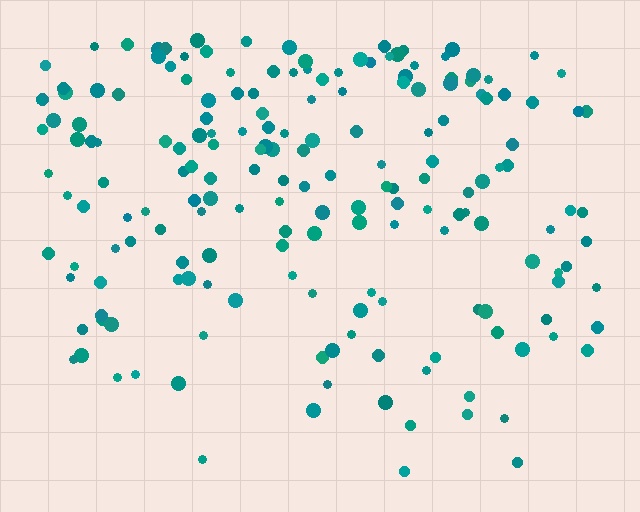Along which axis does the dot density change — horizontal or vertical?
Vertical.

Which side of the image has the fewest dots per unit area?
The bottom.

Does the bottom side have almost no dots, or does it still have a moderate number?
Still a moderate number, just noticeably fewer than the top.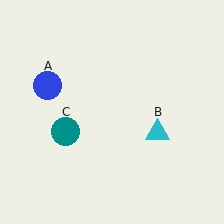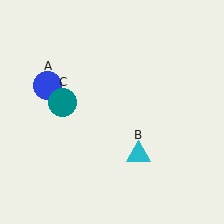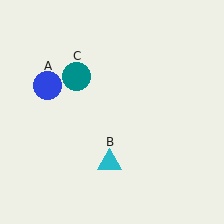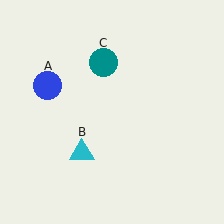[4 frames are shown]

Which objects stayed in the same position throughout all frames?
Blue circle (object A) remained stationary.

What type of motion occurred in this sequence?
The cyan triangle (object B), teal circle (object C) rotated clockwise around the center of the scene.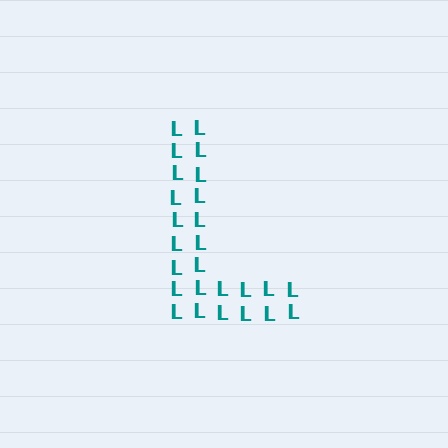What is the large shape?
The large shape is the letter L.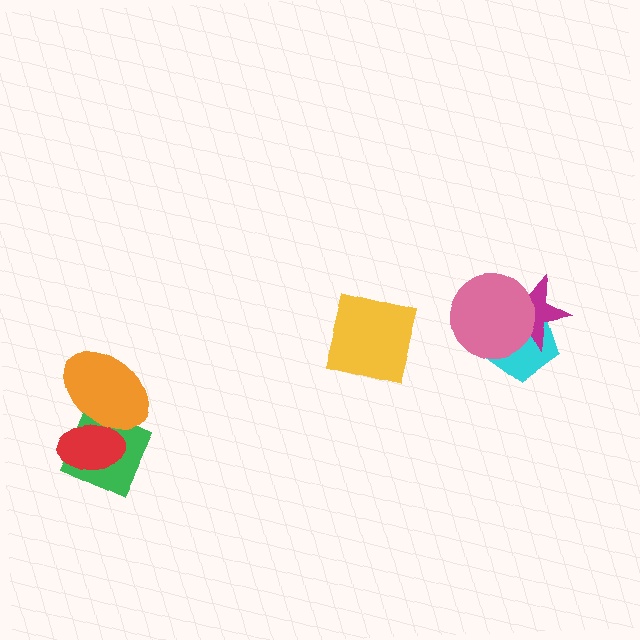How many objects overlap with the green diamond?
2 objects overlap with the green diamond.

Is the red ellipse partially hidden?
Yes, it is partially covered by another shape.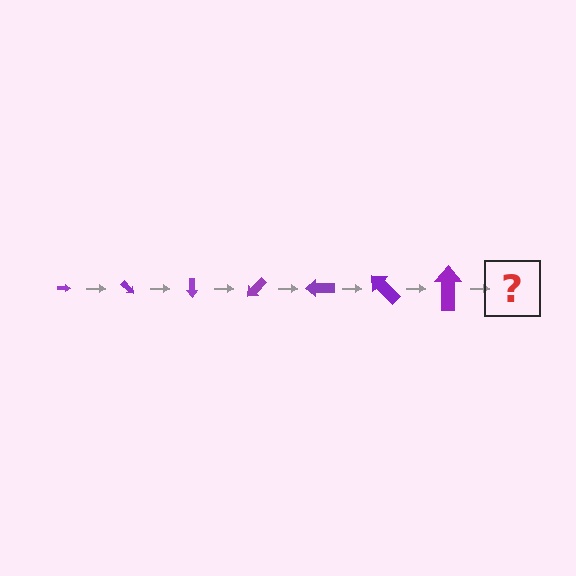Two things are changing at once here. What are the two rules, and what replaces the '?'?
The two rules are that the arrow grows larger each step and it rotates 45 degrees each step. The '?' should be an arrow, larger than the previous one and rotated 315 degrees from the start.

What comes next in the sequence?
The next element should be an arrow, larger than the previous one and rotated 315 degrees from the start.